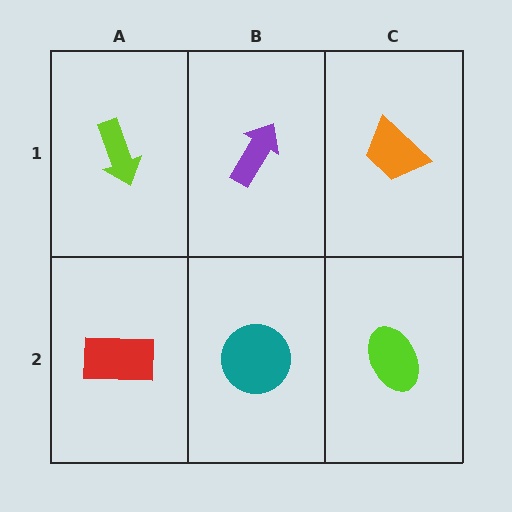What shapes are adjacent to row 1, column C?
A lime ellipse (row 2, column C), a purple arrow (row 1, column B).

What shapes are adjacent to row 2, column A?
A lime arrow (row 1, column A), a teal circle (row 2, column B).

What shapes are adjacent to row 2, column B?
A purple arrow (row 1, column B), a red rectangle (row 2, column A), a lime ellipse (row 2, column C).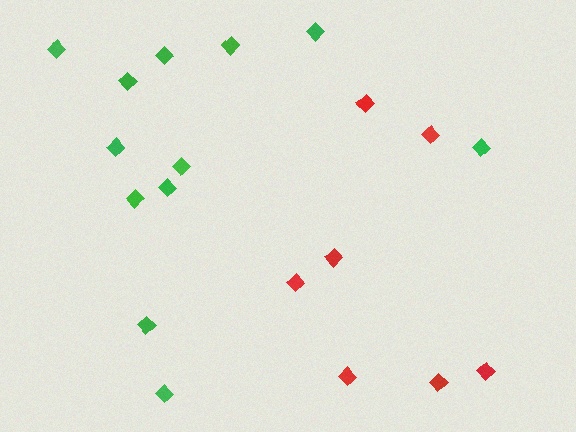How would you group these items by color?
There are 2 groups: one group of red diamonds (7) and one group of green diamonds (12).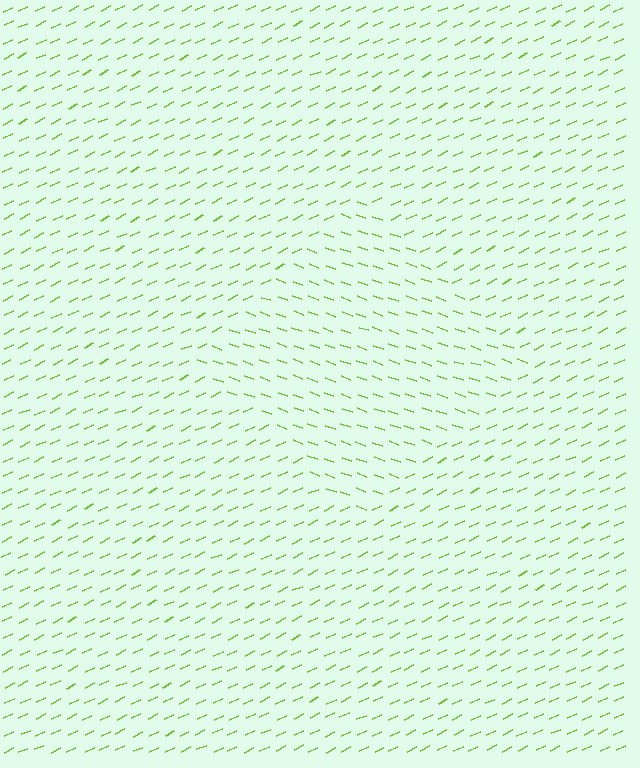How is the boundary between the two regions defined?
The boundary is defined purely by a change in line orientation (approximately 45 degrees difference). All lines are the same color and thickness.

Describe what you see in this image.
The image is filled with small lime line segments. A diamond region in the image has lines oriented differently from the surrounding lines, creating a visible texture boundary.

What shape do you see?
I see a diamond.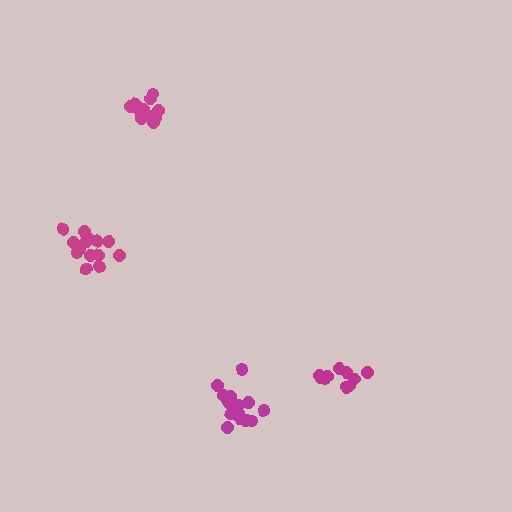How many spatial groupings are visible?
There are 4 spatial groupings.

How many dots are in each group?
Group 1: 12 dots, Group 2: 16 dots, Group 3: 10 dots, Group 4: 14 dots (52 total).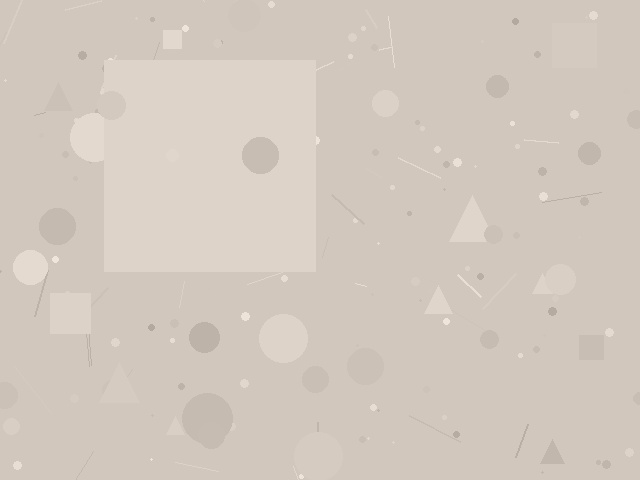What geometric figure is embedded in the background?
A square is embedded in the background.